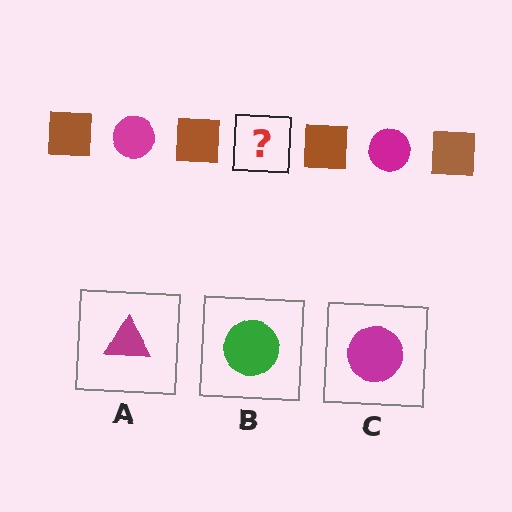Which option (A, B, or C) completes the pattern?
C.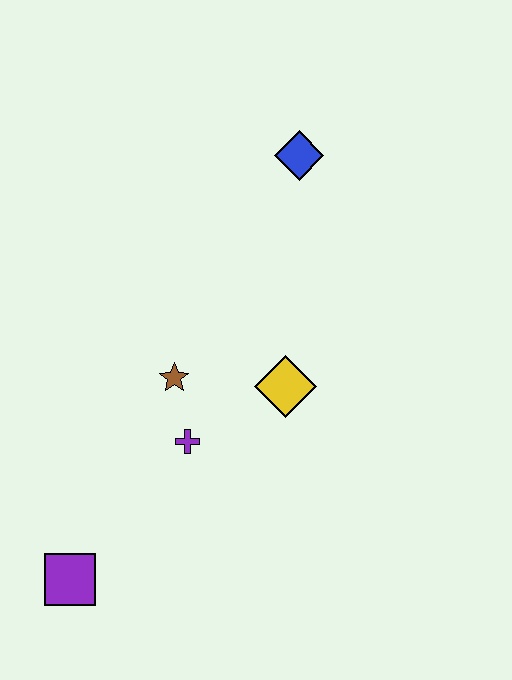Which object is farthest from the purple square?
The blue diamond is farthest from the purple square.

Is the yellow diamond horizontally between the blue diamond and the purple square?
Yes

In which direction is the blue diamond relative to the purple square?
The blue diamond is above the purple square.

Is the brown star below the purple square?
No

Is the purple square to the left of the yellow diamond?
Yes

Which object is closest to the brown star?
The purple cross is closest to the brown star.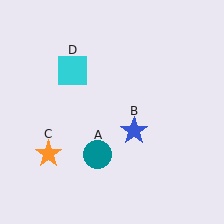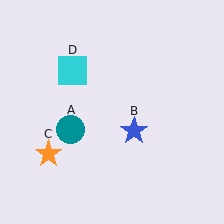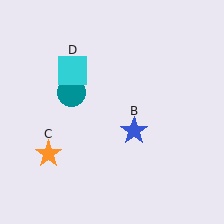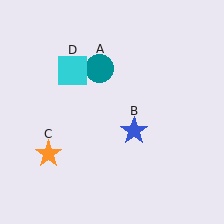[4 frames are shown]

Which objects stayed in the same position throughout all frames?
Blue star (object B) and orange star (object C) and cyan square (object D) remained stationary.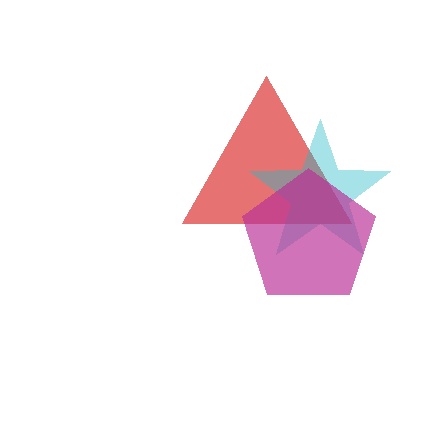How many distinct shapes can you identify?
There are 3 distinct shapes: a red triangle, a cyan star, a magenta pentagon.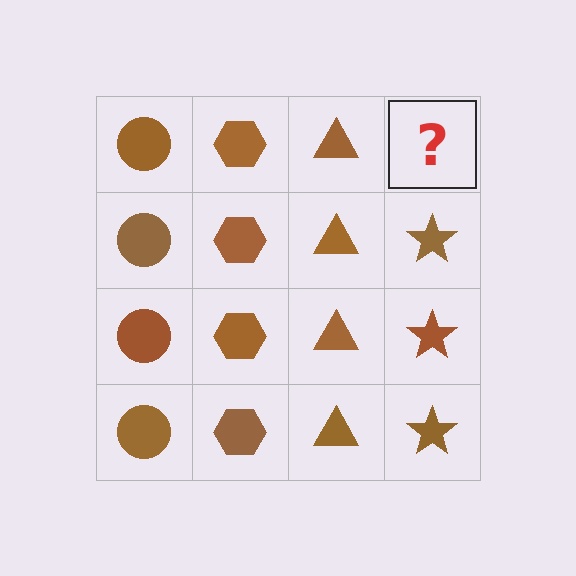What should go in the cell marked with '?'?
The missing cell should contain a brown star.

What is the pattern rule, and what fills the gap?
The rule is that each column has a consistent shape. The gap should be filled with a brown star.